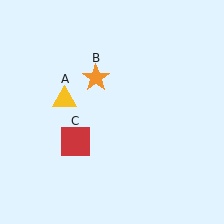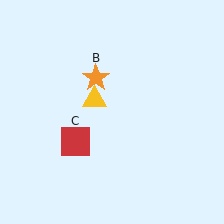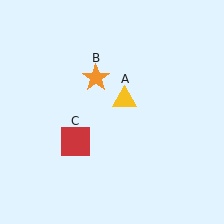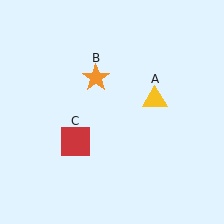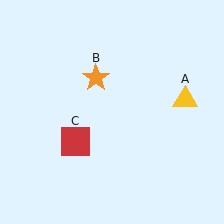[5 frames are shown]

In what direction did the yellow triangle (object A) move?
The yellow triangle (object A) moved right.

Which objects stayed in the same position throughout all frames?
Orange star (object B) and red square (object C) remained stationary.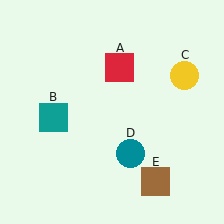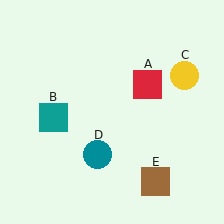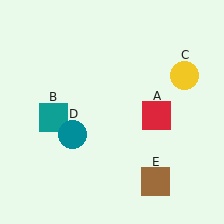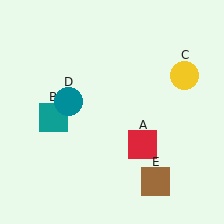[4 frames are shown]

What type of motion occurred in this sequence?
The red square (object A), teal circle (object D) rotated clockwise around the center of the scene.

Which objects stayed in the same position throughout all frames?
Teal square (object B) and yellow circle (object C) and brown square (object E) remained stationary.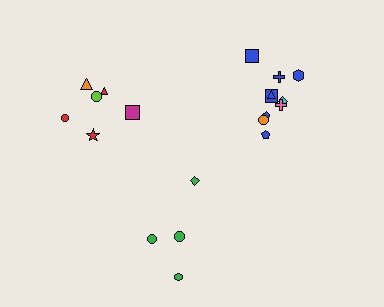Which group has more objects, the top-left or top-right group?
The top-right group.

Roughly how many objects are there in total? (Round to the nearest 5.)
Roughly 20 objects in total.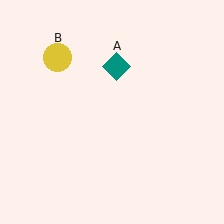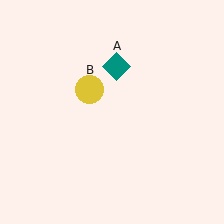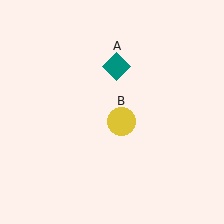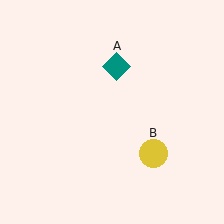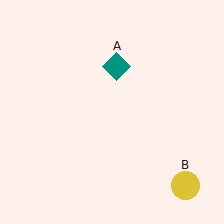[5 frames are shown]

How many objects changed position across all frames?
1 object changed position: yellow circle (object B).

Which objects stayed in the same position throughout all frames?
Teal diamond (object A) remained stationary.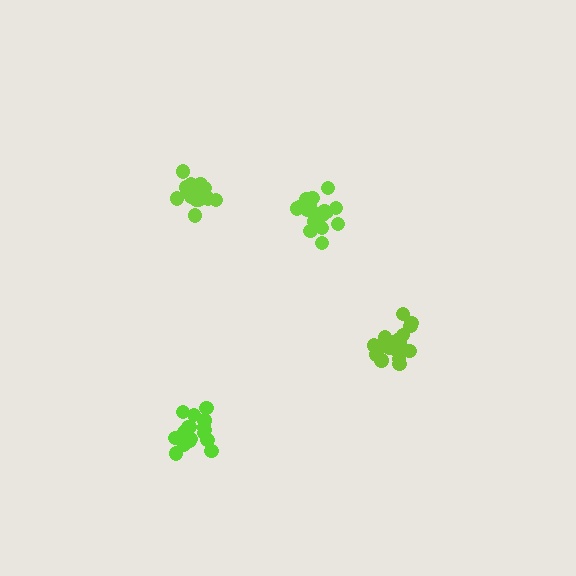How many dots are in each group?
Group 1: 17 dots, Group 2: 18 dots, Group 3: 17 dots, Group 4: 19 dots (71 total).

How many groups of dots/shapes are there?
There are 4 groups.